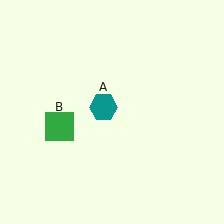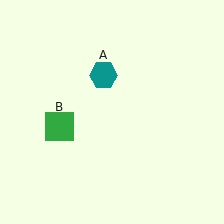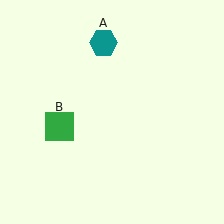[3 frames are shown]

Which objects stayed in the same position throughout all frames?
Green square (object B) remained stationary.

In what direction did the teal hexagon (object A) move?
The teal hexagon (object A) moved up.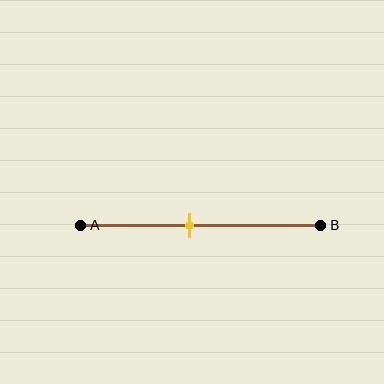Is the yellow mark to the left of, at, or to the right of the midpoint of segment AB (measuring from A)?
The yellow mark is to the left of the midpoint of segment AB.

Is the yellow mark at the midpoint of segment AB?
No, the mark is at about 45% from A, not at the 50% midpoint.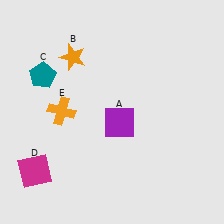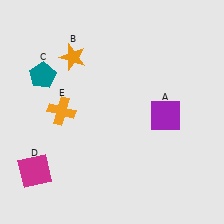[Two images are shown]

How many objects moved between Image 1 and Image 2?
1 object moved between the two images.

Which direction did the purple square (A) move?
The purple square (A) moved right.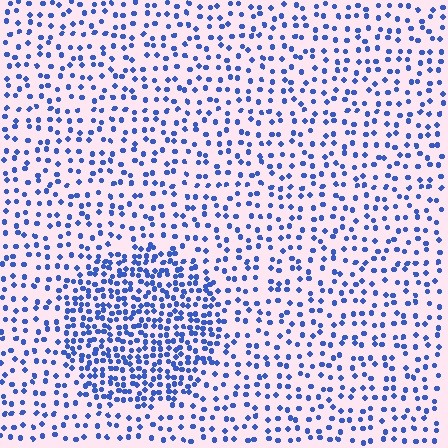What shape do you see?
I see a circle.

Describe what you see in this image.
The image contains small blue elements arranged at two different densities. A circle-shaped region is visible where the elements are more densely packed than the surrounding area.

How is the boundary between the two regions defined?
The boundary is defined by a change in element density (approximately 2.2x ratio). All elements are the same color, size, and shape.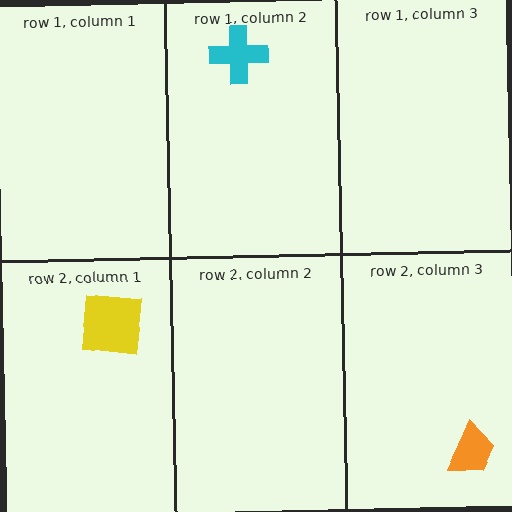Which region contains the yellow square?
The row 2, column 1 region.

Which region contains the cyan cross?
The row 1, column 2 region.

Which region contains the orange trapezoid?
The row 2, column 3 region.